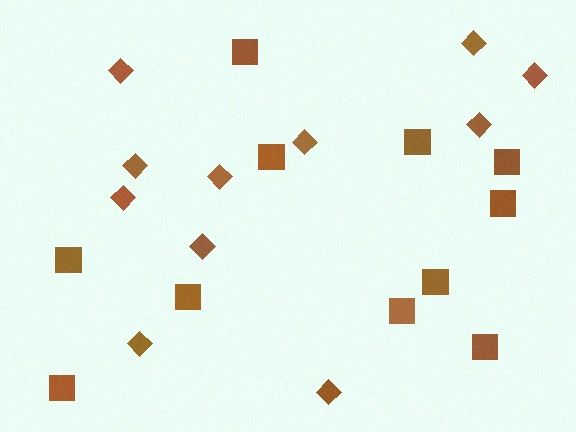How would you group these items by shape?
There are 2 groups: one group of diamonds (11) and one group of squares (11).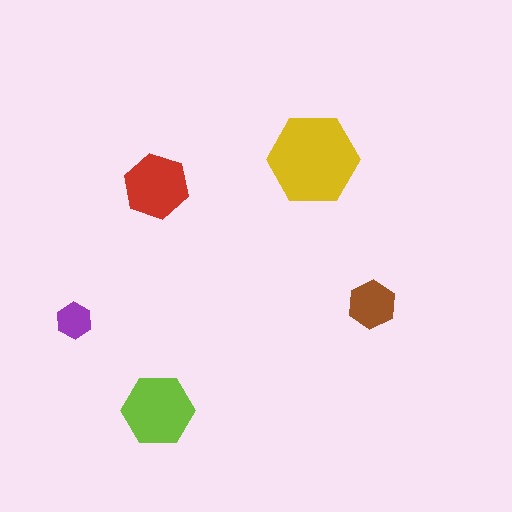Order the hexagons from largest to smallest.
the yellow one, the lime one, the red one, the brown one, the purple one.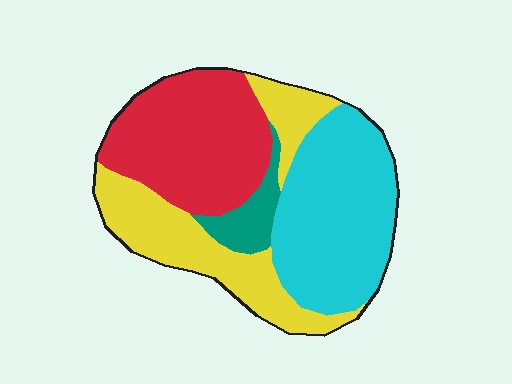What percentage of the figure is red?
Red takes up about one third (1/3) of the figure.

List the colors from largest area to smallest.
From largest to smallest: cyan, red, yellow, teal.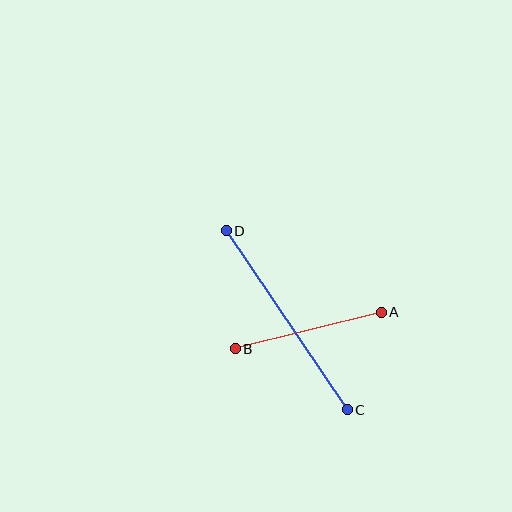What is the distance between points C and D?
The distance is approximately 216 pixels.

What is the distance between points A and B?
The distance is approximately 150 pixels.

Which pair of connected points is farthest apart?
Points C and D are farthest apart.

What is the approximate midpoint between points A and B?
The midpoint is at approximately (308, 330) pixels.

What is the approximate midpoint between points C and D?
The midpoint is at approximately (287, 320) pixels.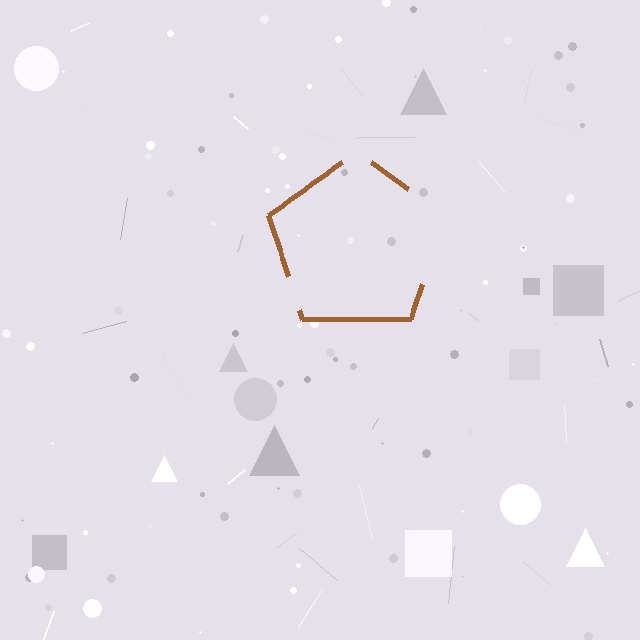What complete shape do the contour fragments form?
The contour fragments form a pentagon.